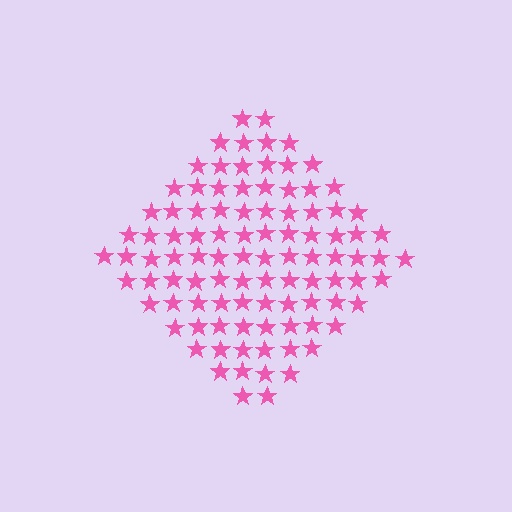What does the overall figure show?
The overall figure shows a diamond.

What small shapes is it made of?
It is made of small stars.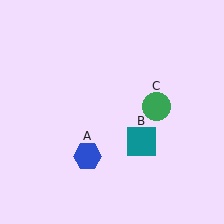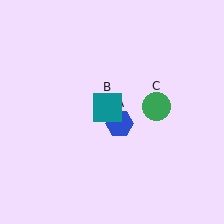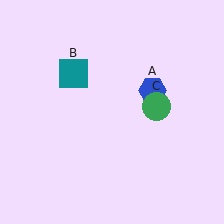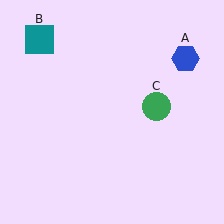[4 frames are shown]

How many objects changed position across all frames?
2 objects changed position: blue hexagon (object A), teal square (object B).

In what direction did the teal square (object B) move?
The teal square (object B) moved up and to the left.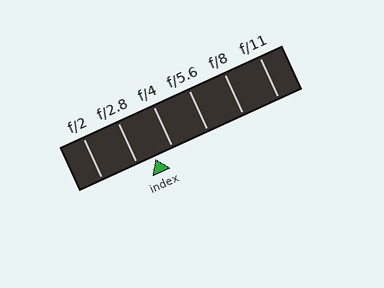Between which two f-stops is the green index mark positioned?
The index mark is between f/2.8 and f/4.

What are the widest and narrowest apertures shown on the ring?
The widest aperture shown is f/2 and the narrowest is f/11.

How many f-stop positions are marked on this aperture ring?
There are 6 f-stop positions marked.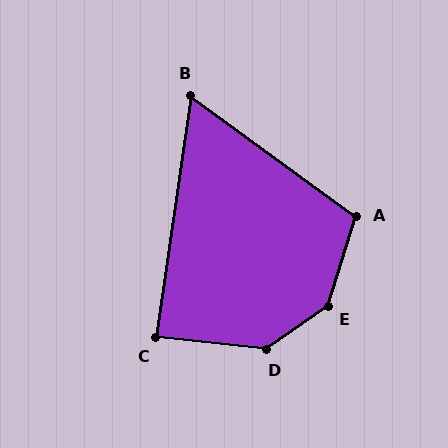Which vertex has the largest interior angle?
E, at approximately 143 degrees.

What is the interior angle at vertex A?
Approximately 109 degrees (obtuse).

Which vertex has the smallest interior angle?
B, at approximately 62 degrees.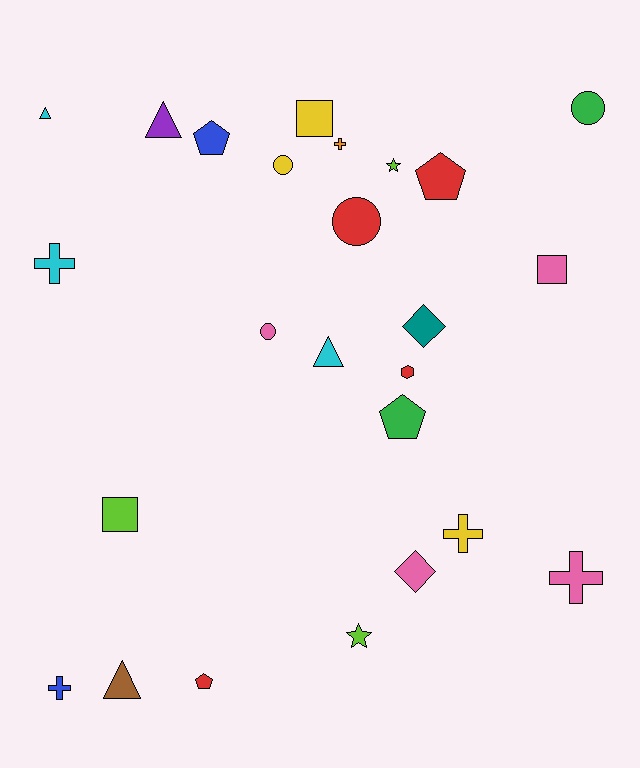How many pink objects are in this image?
There are 4 pink objects.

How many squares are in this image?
There are 3 squares.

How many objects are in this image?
There are 25 objects.